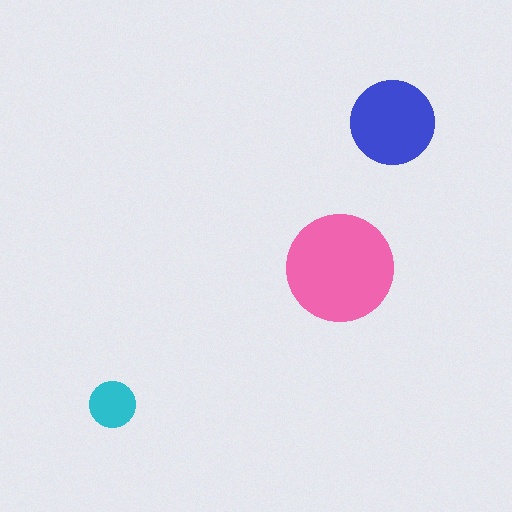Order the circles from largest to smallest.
the pink one, the blue one, the cyan one.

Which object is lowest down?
The cyan circle is bottommost.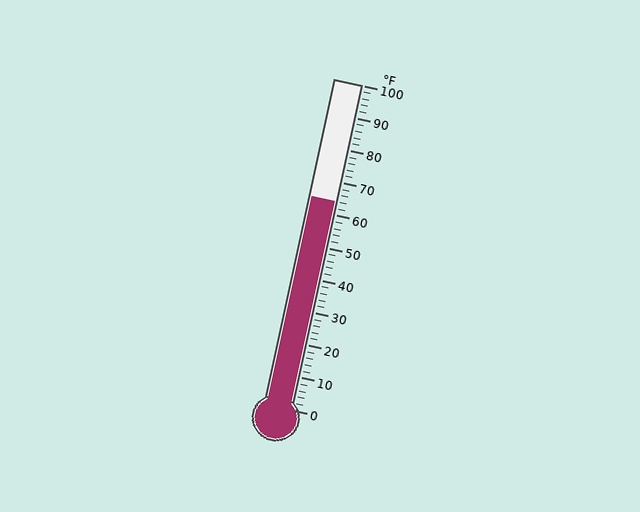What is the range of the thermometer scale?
The thermometer scale ranges from 0°F to 100°F.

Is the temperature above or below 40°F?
The temperature is above 40°F.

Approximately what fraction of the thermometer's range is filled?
The thermometer is filled to approximately 65% of its range.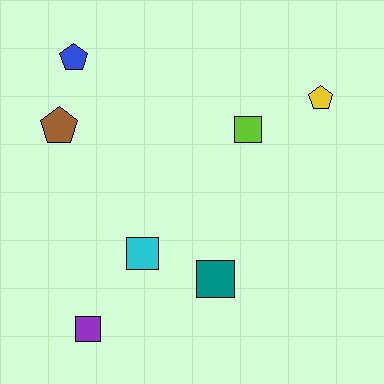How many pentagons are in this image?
There are 3 pentagons.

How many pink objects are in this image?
There are no pink objects.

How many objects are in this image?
There are 7 objects.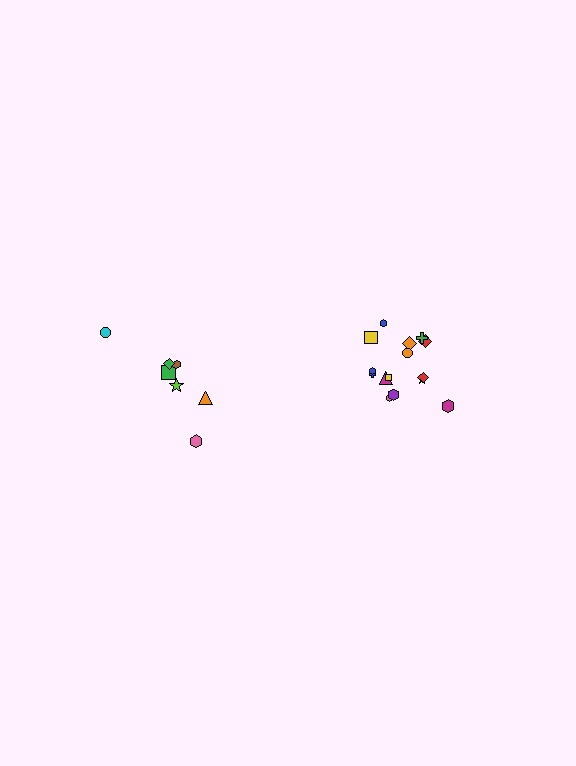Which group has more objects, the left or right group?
The right group.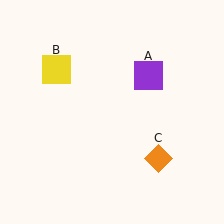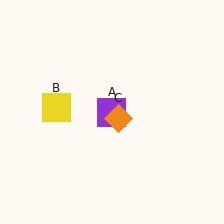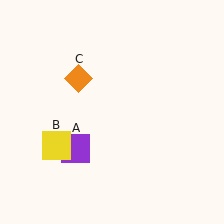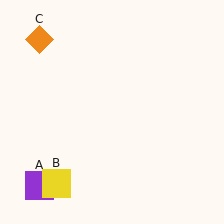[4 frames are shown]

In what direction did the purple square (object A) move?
The purple square (object A) moved down and to the left.